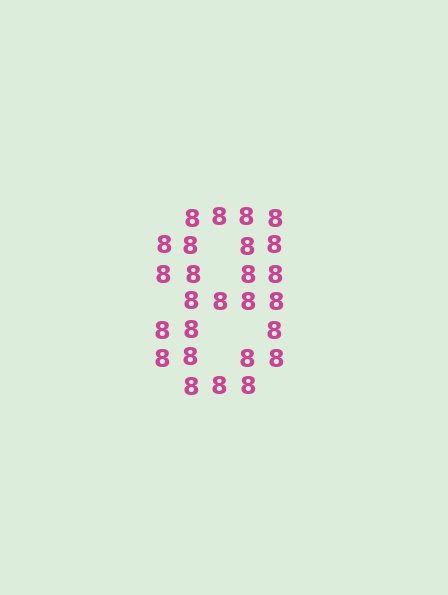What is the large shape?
The large shape is the digit 8.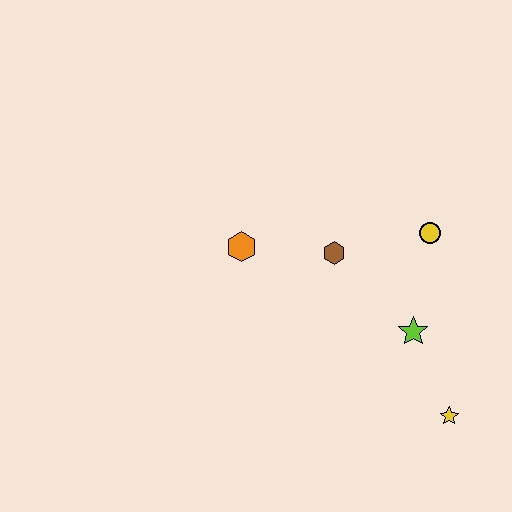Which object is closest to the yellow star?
The lime star is closest to the yellow star.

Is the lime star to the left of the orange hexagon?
No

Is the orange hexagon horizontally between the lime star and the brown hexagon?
No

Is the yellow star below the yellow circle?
Yes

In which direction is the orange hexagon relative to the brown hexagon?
The orange hexagon is to the left of the brown hexagon.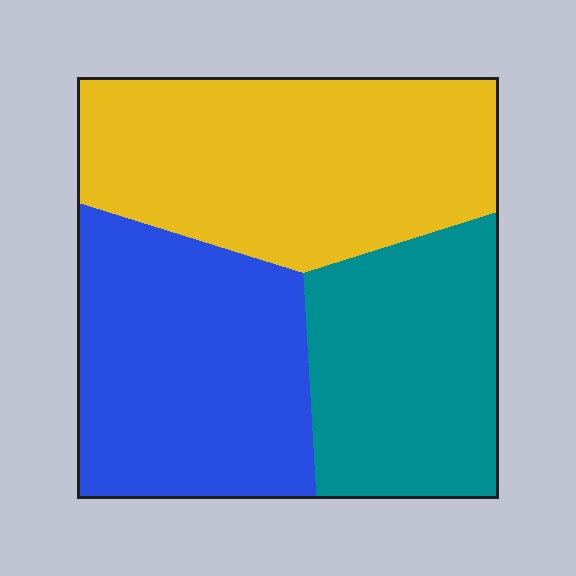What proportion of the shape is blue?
Blue takes up about one third (1/3) of the shape.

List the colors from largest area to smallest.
From largest to smallest: yellow, blue, teal.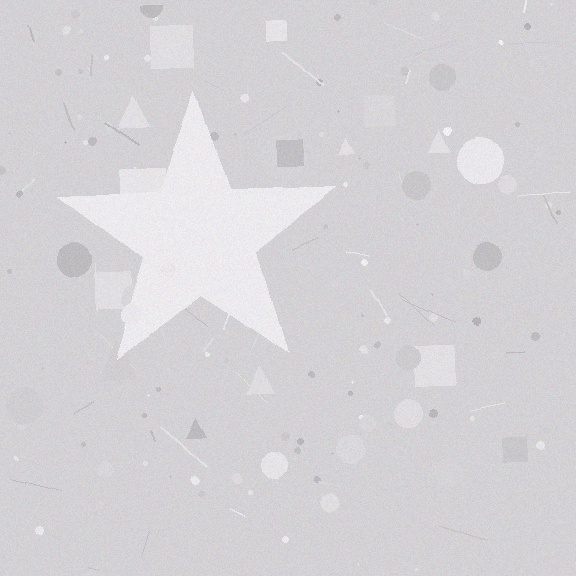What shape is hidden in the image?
A star is hidden in the image.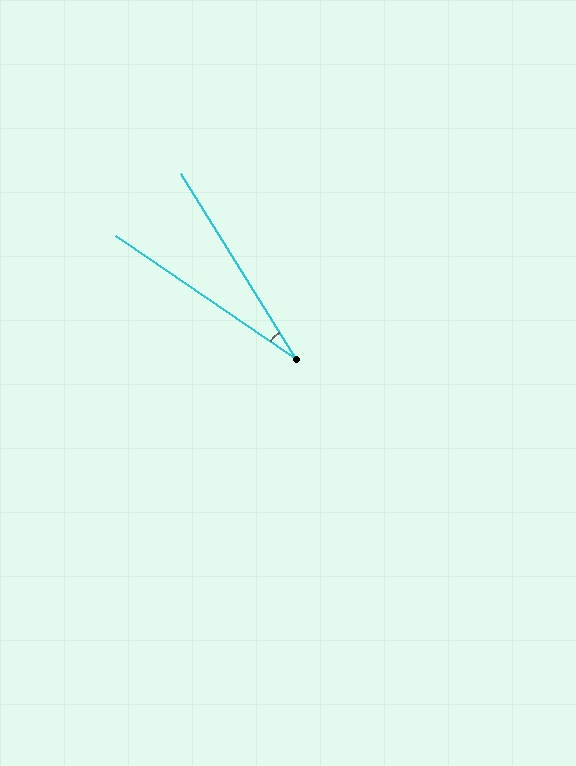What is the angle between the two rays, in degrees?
Approximately 24 degrees.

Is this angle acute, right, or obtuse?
It is acute.